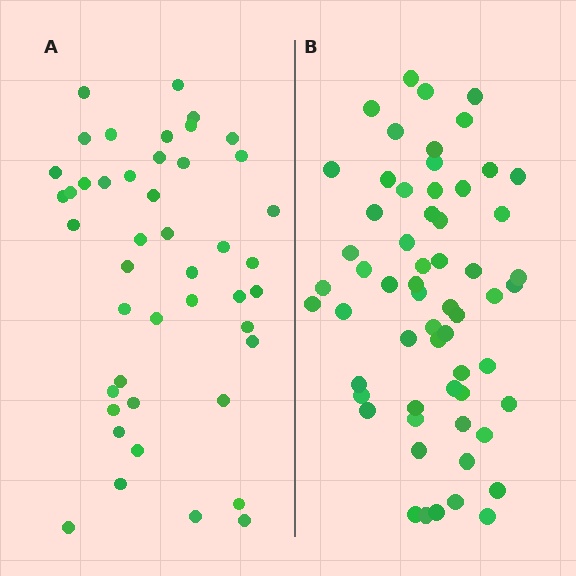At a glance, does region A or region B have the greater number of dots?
Region B (the right region) has more dots.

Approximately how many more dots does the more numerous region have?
Region B has approximately 15 more dots than region A.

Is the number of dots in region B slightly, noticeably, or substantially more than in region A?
Region B has noticeably more, but not dramatically so. The ratio is roughly 1.3 to 1.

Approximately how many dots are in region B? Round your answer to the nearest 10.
About 60 dots.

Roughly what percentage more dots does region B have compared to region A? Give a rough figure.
About 35% more.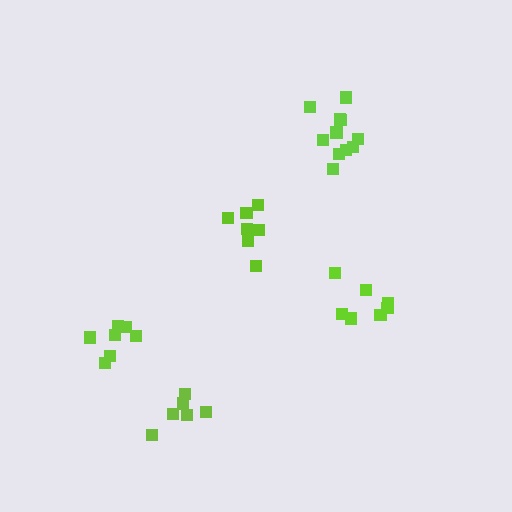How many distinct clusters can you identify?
There are 5 distinct clusters.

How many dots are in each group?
Group 1: 7 dots, Group 2: 8 dots, Group 3: 6 dots, Group 4: 11 dots, Group 5: 7 dots (39 total).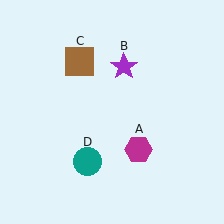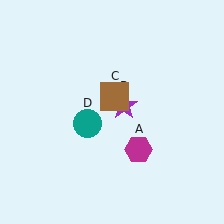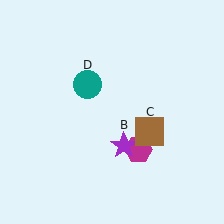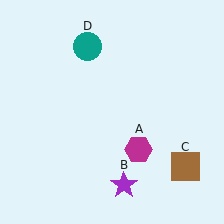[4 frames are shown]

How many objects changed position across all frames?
3 objects changed position: purple star (object B), brown square (object C), teal circle (object D).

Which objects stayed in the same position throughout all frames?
Magenta hexagon (object A) remained stationary.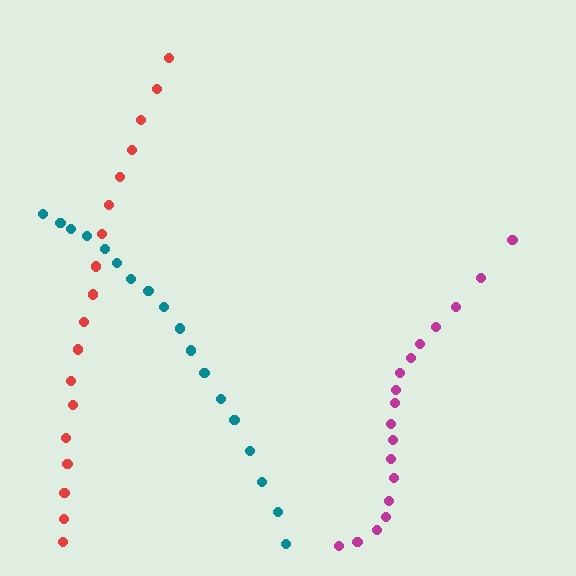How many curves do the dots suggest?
There are 3 distinct paths.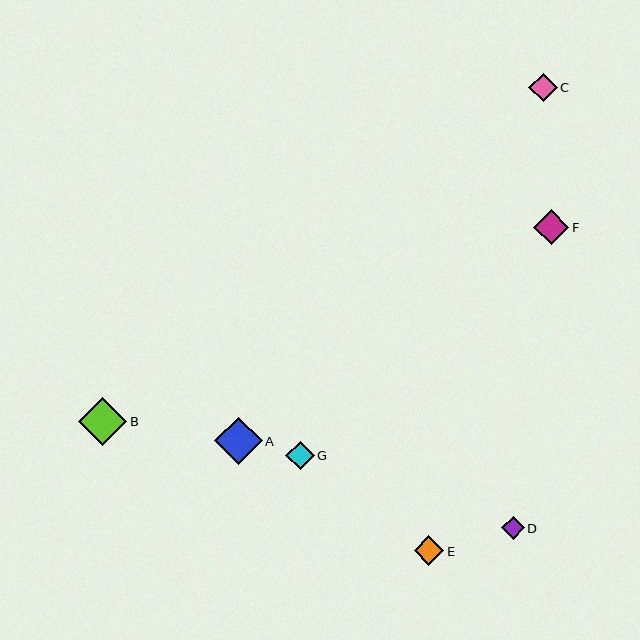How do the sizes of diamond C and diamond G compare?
Diamond C and diamond G are approximately the same size.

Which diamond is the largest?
Diamond B is the largest with a size of approximately 48 pixels.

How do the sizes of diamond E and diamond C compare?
Diamond E and diamond C are approximately the same size.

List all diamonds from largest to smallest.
From largest to smallest: B, A, F, E, C, G, D.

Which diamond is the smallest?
Diamond D is the smallest with a size of approximately 22 pixels.